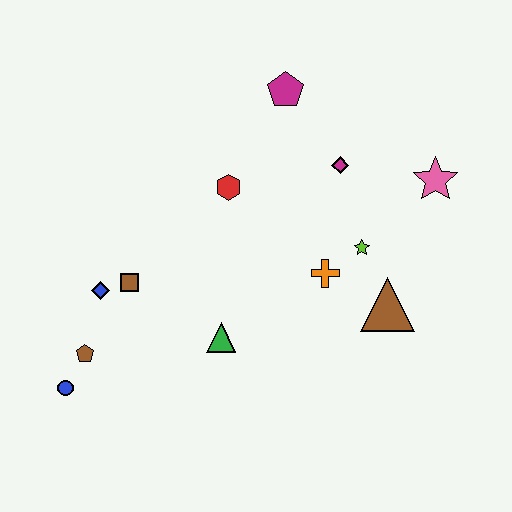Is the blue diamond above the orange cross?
No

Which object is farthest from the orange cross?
The blue circle is farthest from the orange cross.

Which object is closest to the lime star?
The orange cross is closest to the lime star.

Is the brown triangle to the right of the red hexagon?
Yes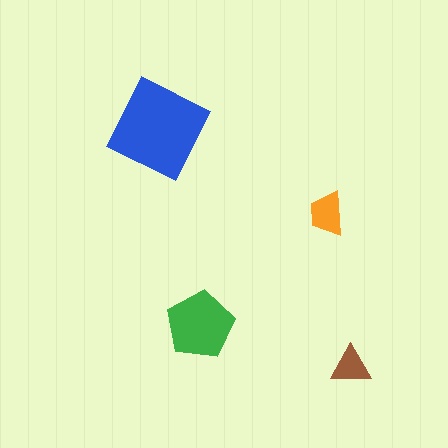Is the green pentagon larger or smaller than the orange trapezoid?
Larger.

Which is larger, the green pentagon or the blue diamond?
The blue diamond.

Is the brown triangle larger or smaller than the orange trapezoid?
Smaller.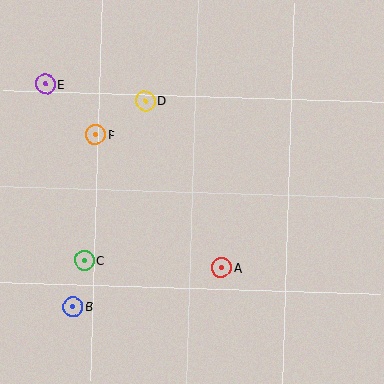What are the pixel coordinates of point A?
Point A is at (221, 268).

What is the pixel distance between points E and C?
The distance between E and C is 181 pixels.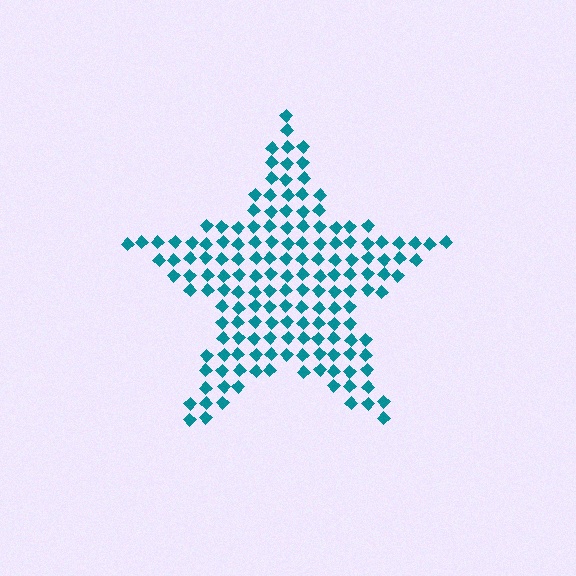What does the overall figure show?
The overall figure shows a star.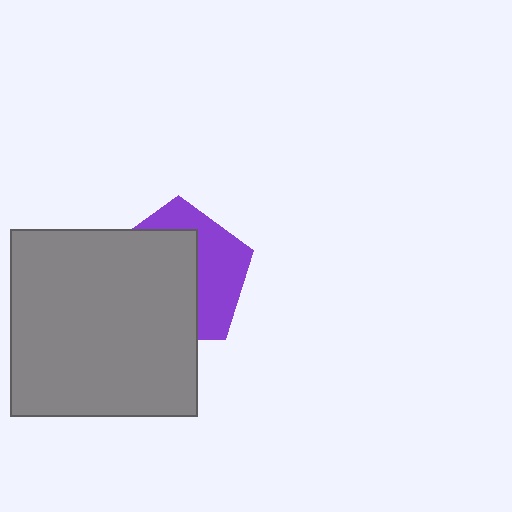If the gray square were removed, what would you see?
You would see the complete purple pentagon.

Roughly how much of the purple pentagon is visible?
A small part of it is visible (roughly 41%).